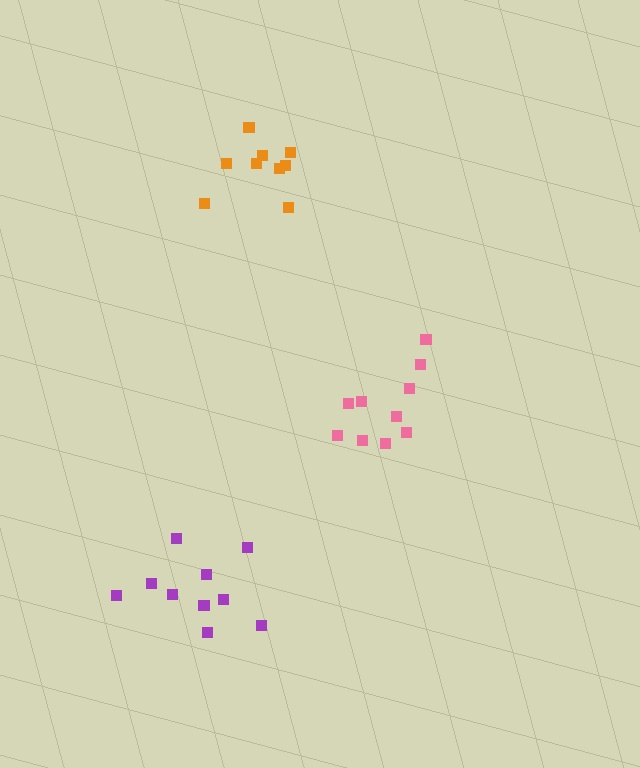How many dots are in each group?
Group 1: 10 dots, Group 2: 10 dots, Group 3: 9 dots (29 total).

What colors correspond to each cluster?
The clusters are colored: pink, purple, orange.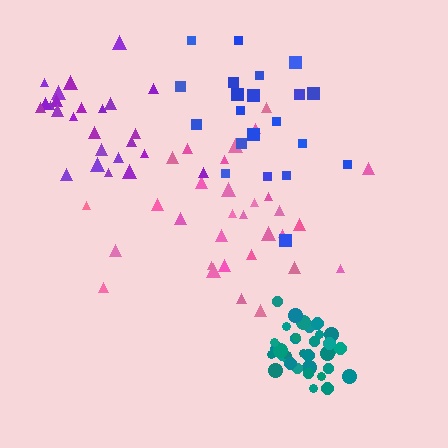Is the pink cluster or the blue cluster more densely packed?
Blue.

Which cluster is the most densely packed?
Teal.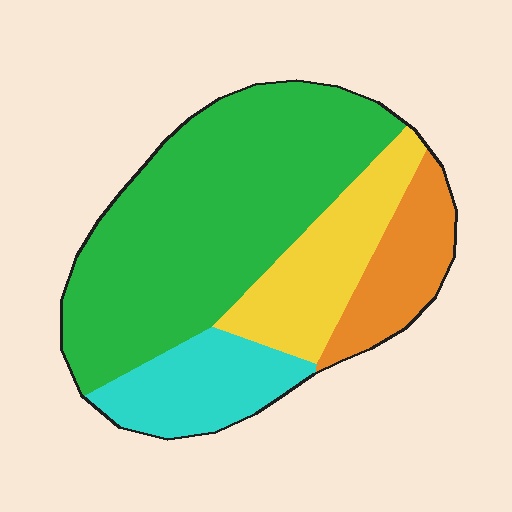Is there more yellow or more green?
Green.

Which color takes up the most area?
Green, at roughly 55%.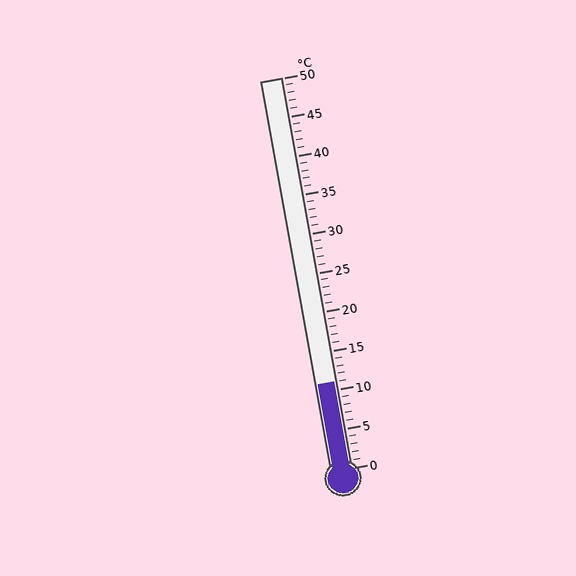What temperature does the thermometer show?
The thermometer shows approximately 11°C.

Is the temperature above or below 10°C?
The temperature is above 10°C.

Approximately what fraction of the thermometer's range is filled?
The thermometer is filled to approximately 20% of its range.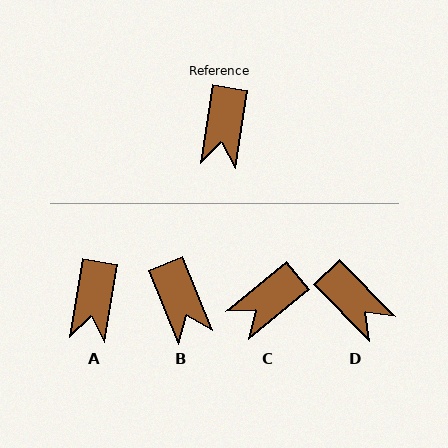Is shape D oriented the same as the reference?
No, it is off by about 53 degrees.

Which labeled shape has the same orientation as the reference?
A.